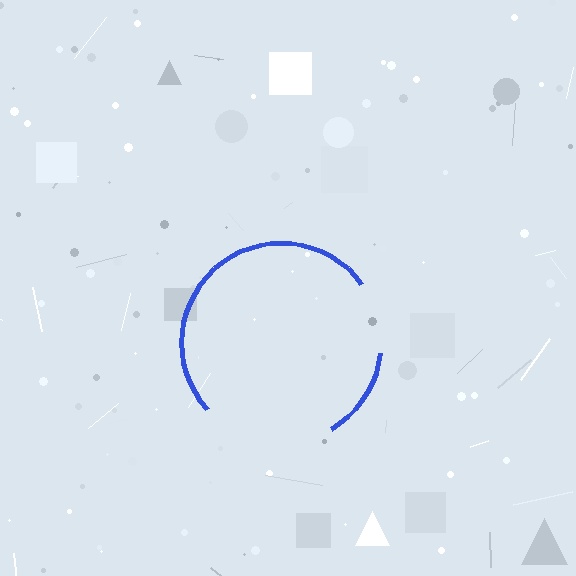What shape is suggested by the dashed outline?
The dashed outline suggests a circle.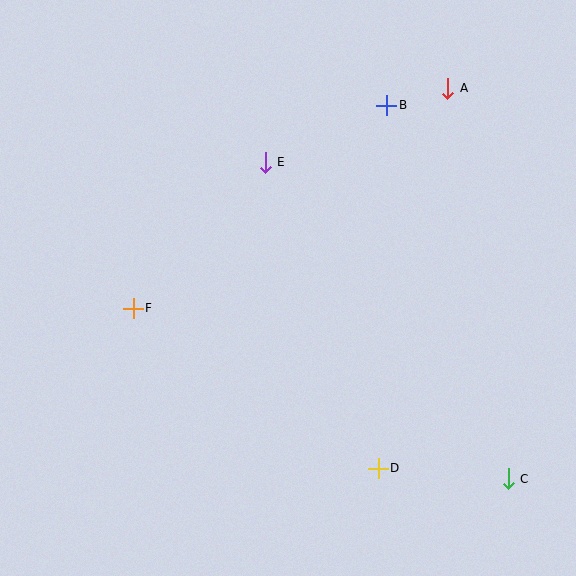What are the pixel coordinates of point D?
Point D is at (378, 468).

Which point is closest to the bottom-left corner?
Point F is closest to the bottom-left corner.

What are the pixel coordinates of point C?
Point C is at (508, 479).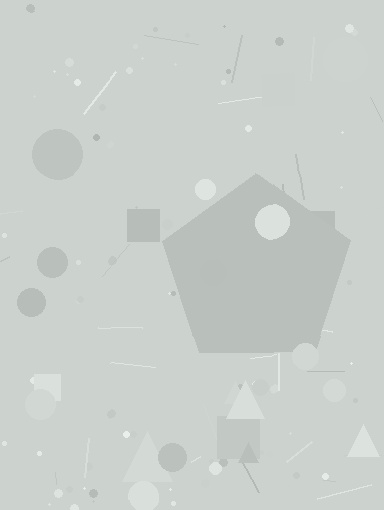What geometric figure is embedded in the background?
A pentagon is embedded in the background.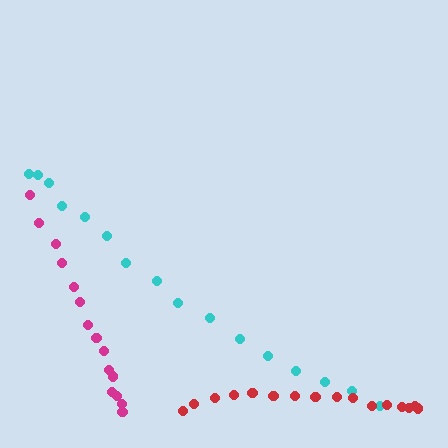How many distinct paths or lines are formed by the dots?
There are 3 distinct paths.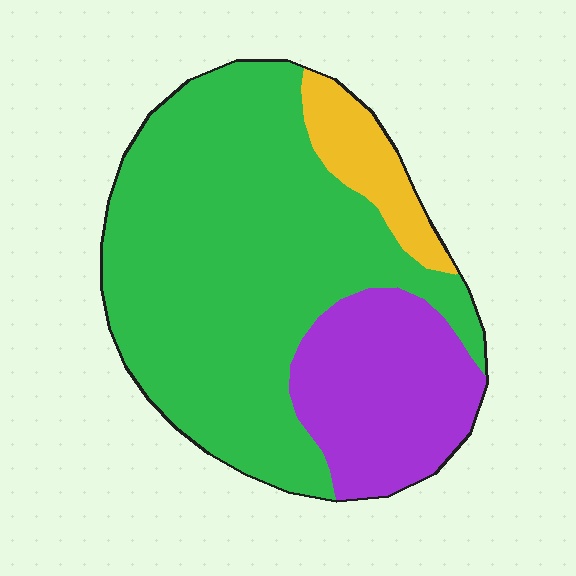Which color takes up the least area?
Yellow, at roughly 10%.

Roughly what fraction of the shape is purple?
Purple covers roughly 25% of the shape.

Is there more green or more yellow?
Green.